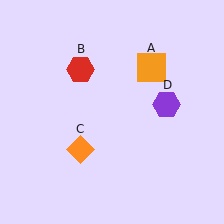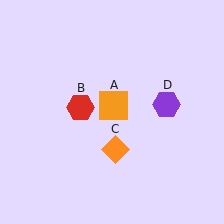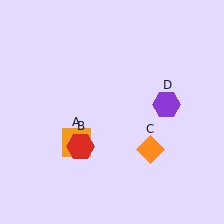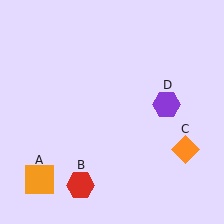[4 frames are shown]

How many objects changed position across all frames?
3 objects changed position: orange square (object A), red hexagon (object B), orange diamond (object C).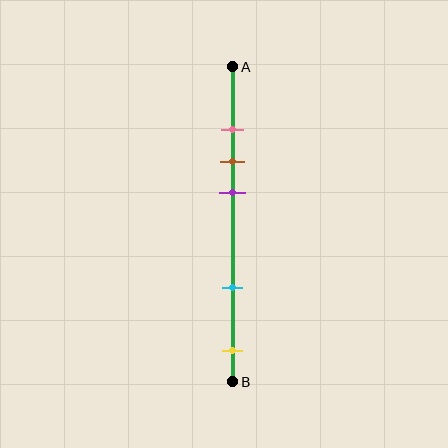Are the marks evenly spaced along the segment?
No, the marks are not evenly spaced.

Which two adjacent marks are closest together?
The pink and brown marks are the closest adjacent pair.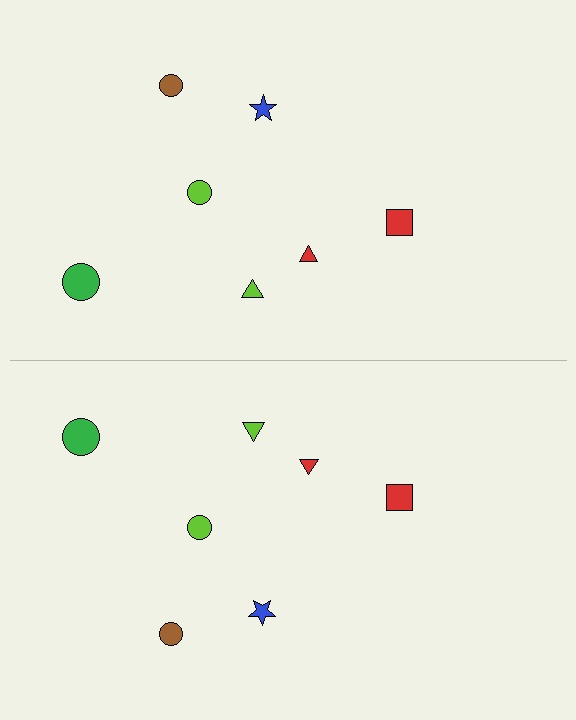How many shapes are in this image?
There are 14 shapes in this image.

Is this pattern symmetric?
Yes, this pattern has bilateral (reflection) symmetry.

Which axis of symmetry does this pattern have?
The pattern has a horizontal axis of symmetry running through the center of the image.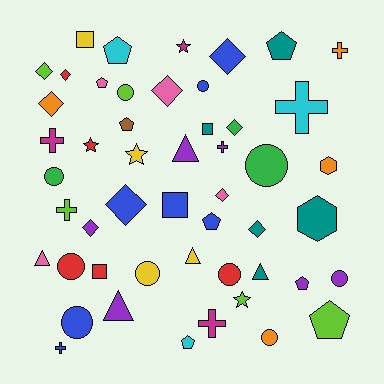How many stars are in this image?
There are 4 stars.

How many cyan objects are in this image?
There are 3 cyan objects.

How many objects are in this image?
There are 50 objects.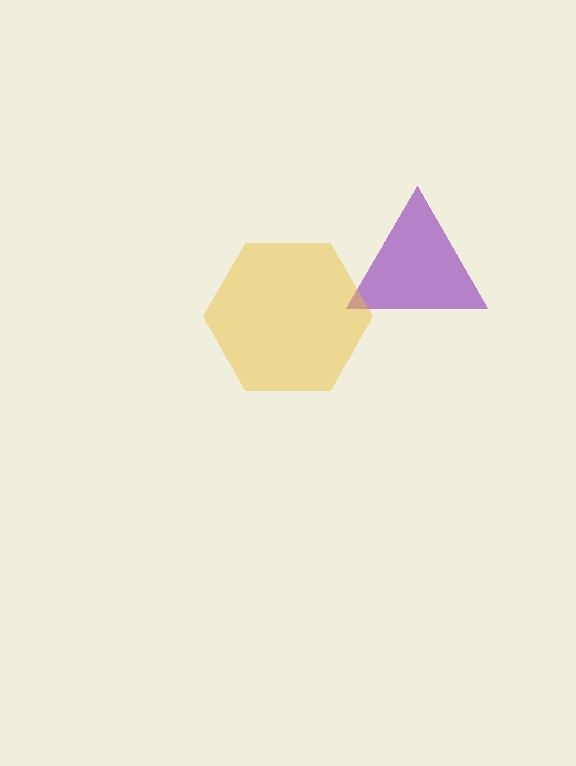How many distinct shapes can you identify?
There are 2 distinct shapes: a purple triangle, a yellow hexagon.